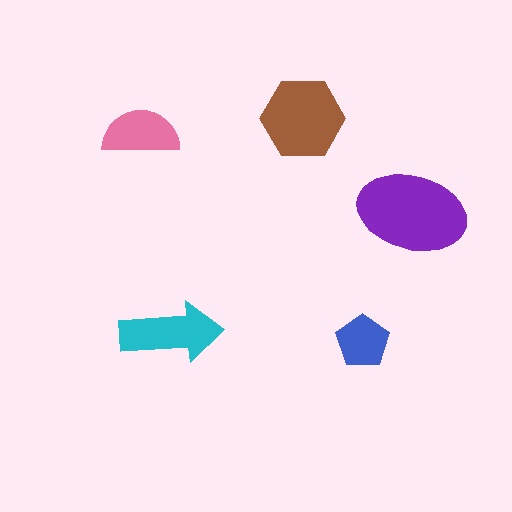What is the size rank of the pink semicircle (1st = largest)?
4th.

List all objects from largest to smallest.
The purple ellipse, the brown hexagon, the cyan arrow, the pink semicircle, the blue pentagon.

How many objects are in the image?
There are 5 objects in the image.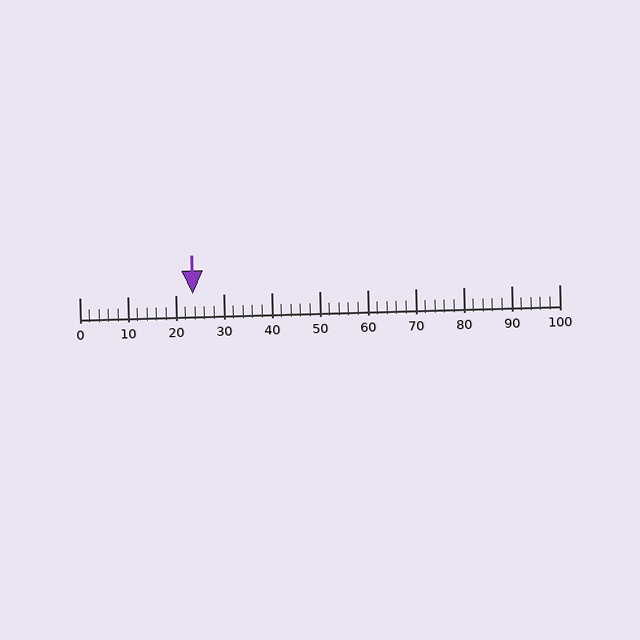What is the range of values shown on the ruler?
The ruler shows values from 0 to 100.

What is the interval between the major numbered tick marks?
The major tick marks are spaced 10 units apart.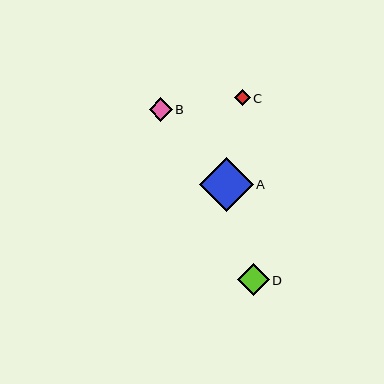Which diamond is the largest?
Diamond A is the largest with a size of approximately 54 pixels.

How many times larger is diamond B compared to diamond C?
Diamond B is approximately 1.4 times the size of diamond C.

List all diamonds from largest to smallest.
From largest to smallest: A, D, B, C.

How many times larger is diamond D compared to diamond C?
Diamond D is approximately 2.0 times the size of diamond C.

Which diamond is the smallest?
Diamond C is the smallest with a size of approximately 16 pixels.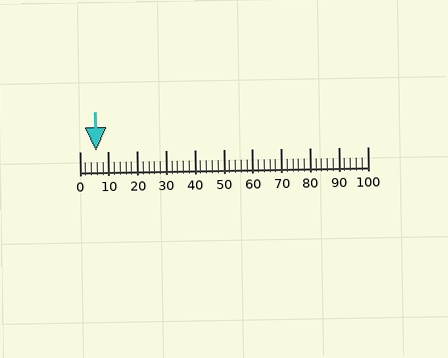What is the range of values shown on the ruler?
The ruler shows values from 0 to 100.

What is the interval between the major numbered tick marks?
The major tick marks are spaced 10 units apart.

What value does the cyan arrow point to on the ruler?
The cyan arrow points to approximately 6.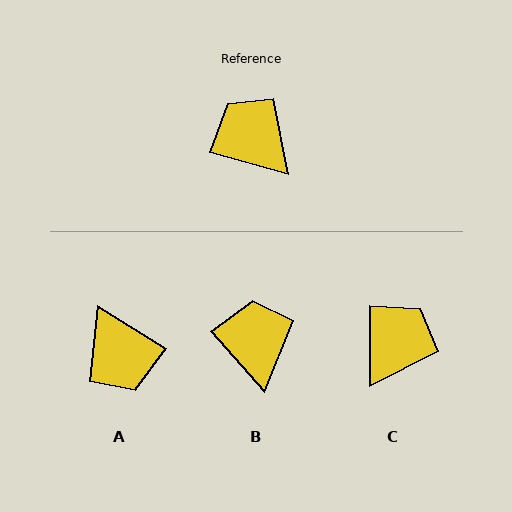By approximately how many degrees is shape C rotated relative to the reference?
Approximately 74 degrees clockwise.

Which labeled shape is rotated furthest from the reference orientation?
A, about 163 degrees away.